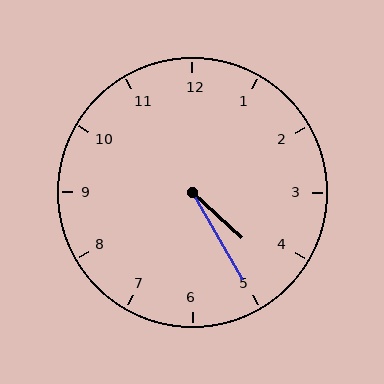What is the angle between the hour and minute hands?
Approximately 18 degrees.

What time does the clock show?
4:25.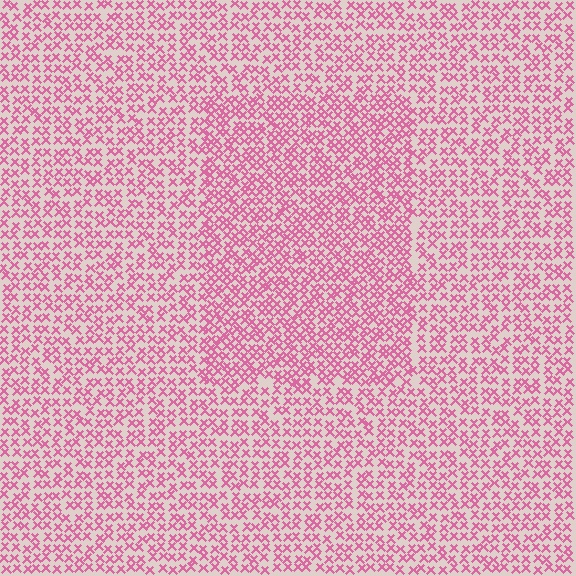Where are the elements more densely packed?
The elements are more densely packed inside the rectangle boundary.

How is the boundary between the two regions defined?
The boundary is defined by a change in element density (approximately 1.5x ratio). All elements are the same color, size, and shape.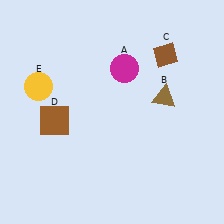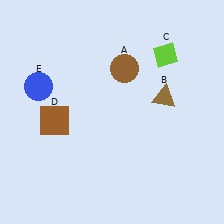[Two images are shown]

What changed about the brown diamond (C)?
In Image 1, C is brown. In Image 2, it changed to lime.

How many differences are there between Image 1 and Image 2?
There are 3 differences between the two images.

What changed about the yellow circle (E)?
In Image 1, E is yellow. In Image 2, it changed to blue.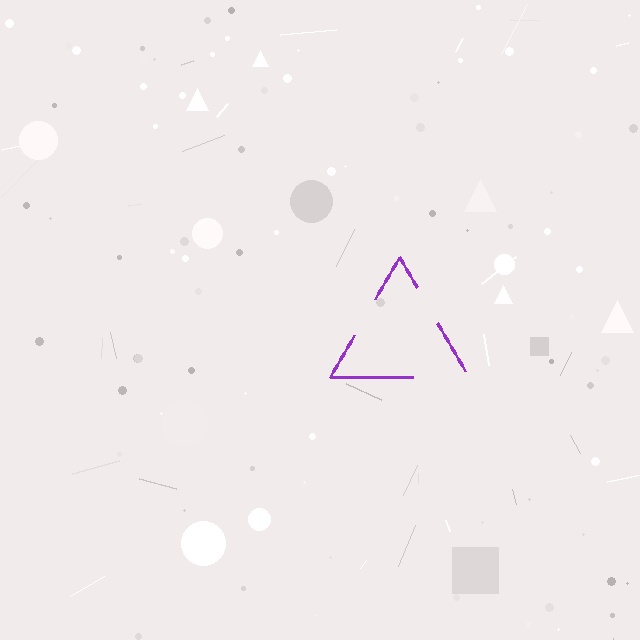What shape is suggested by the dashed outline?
The dashed outline suggests a triangle.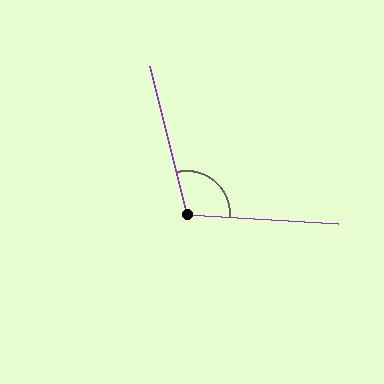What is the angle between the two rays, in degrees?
Approximately 107 degrees.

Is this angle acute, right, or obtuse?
It is obtuse.